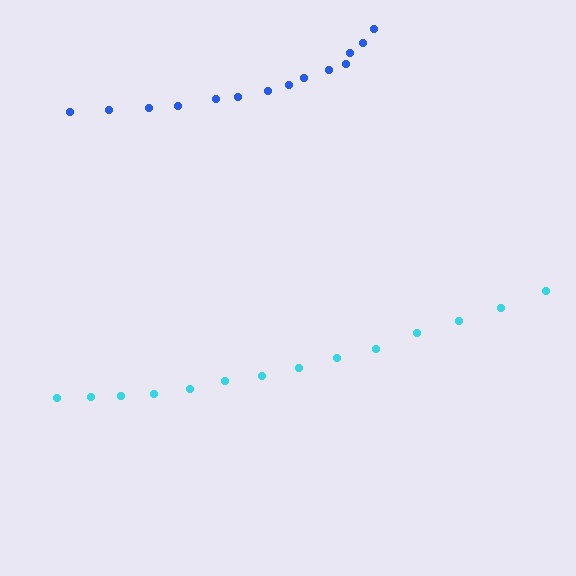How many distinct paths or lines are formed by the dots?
There are 2 distinct paths.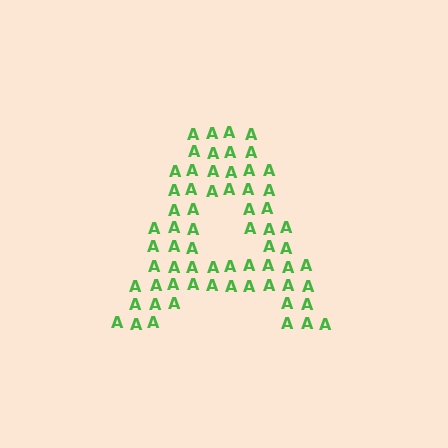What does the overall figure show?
The overall figure shows the letter A.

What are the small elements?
The small elements are letter A's.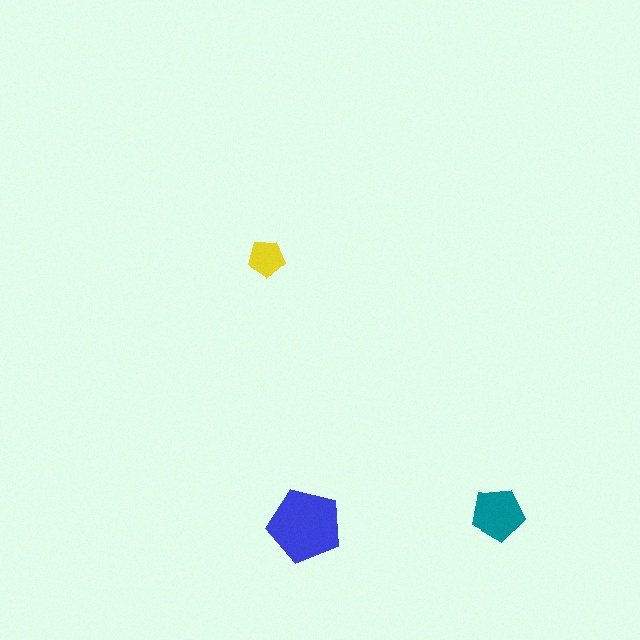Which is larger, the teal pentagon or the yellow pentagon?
The teal one.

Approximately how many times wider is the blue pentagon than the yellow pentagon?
About 2 times wider.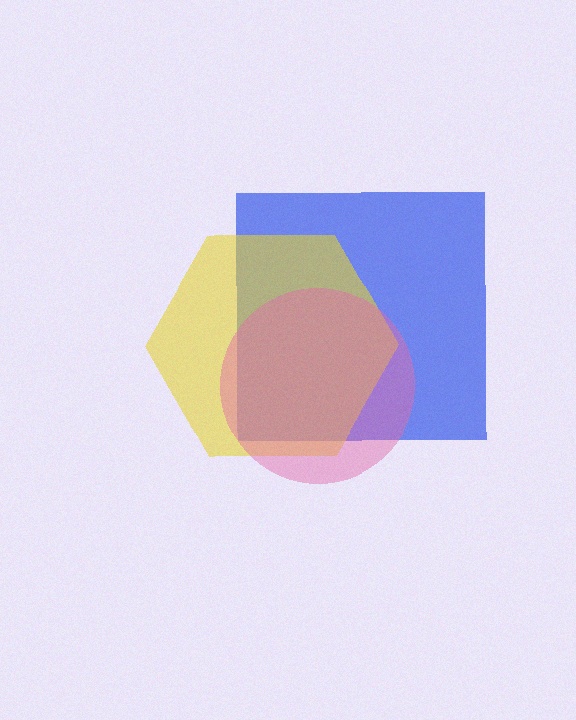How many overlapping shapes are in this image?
There are 3 overlapping shapes in the image.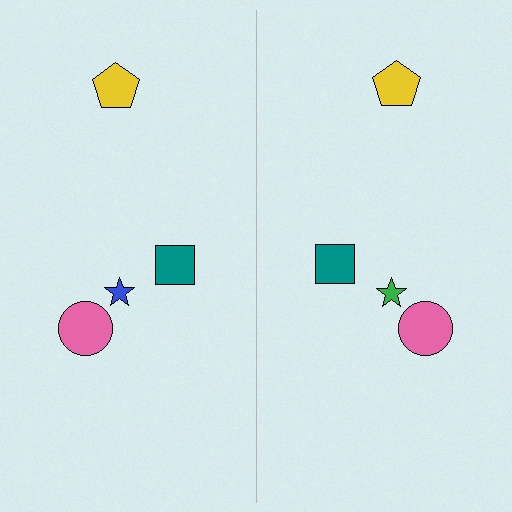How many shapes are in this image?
There are 8 shapes in this image.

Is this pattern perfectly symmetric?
No, the pattern is not perfectly symmetric. The green star on the right side breaks the symmetry — its mirror counterpart is blue.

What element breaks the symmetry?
The green star on the right side breaks the symmetry — its mirror counterpart is blue.